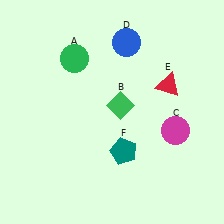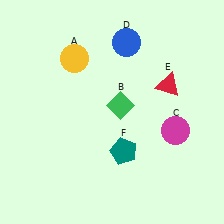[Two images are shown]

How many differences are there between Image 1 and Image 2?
There is 1 difference between the two images.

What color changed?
The circle (A) changed from green in Image 1 to yellow in Image 2.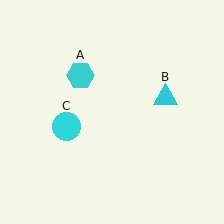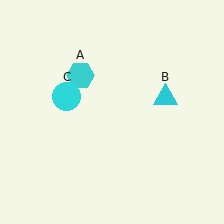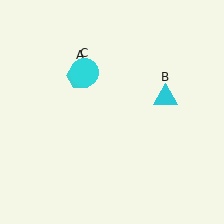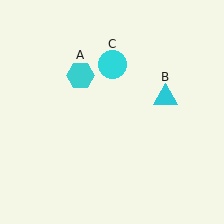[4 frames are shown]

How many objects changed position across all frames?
1 object changed position: cyan circle (object C).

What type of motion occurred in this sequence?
The cyan circle (object C) rotated clockwise around the center of the scene.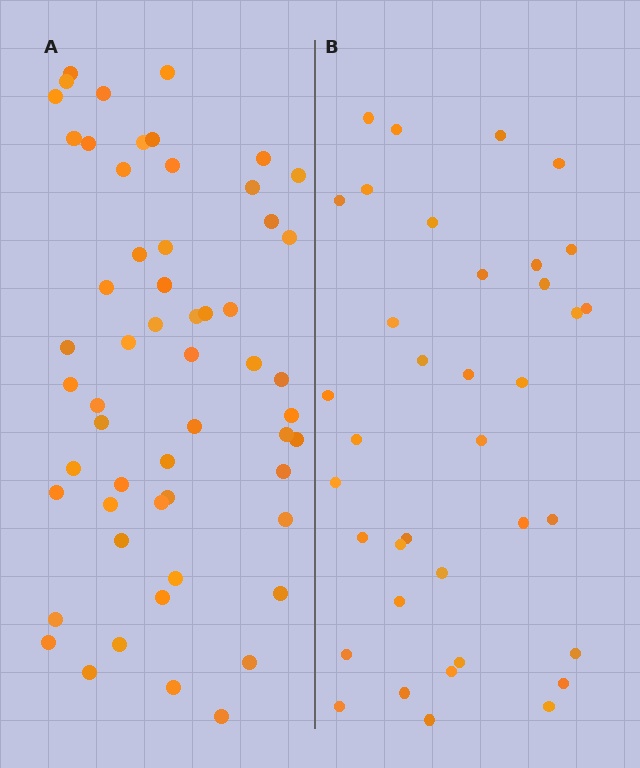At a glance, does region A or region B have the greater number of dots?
Region A (the left region) has more dots.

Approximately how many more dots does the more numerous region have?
Region A has approximately 20 more dots than region B.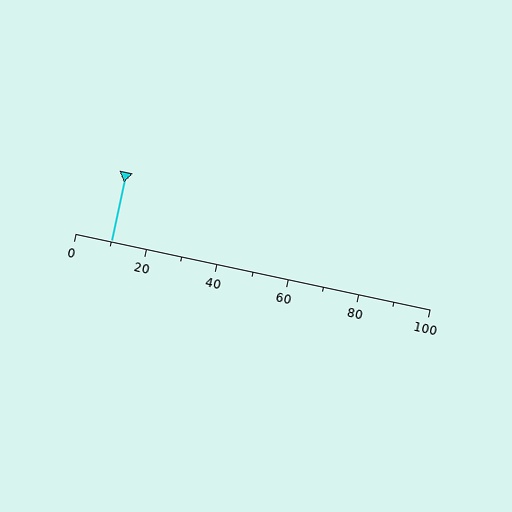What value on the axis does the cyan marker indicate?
The marker indicates approximately 10.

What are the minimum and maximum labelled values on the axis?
The axis runs from 0 to 100.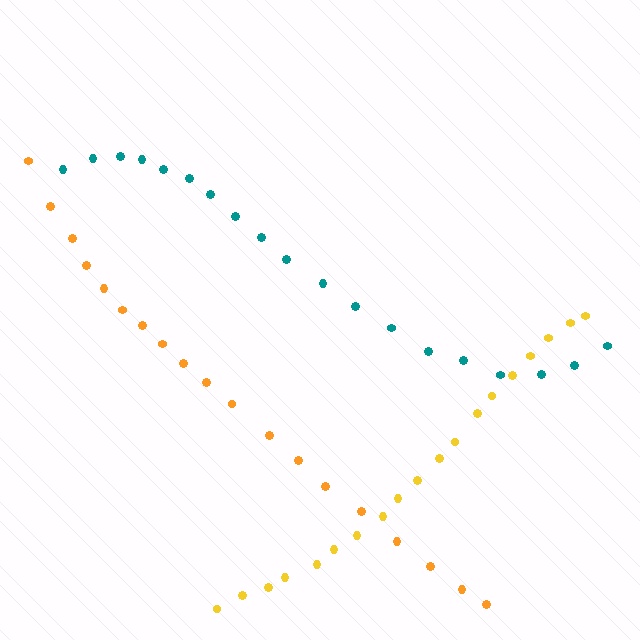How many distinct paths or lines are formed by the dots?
There are 3 distinct paths.